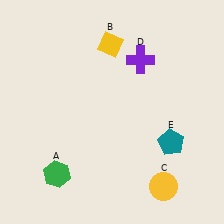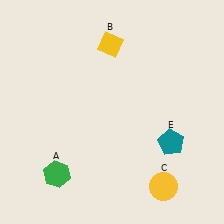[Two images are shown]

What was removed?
The purple cross (D) was removed in Image 2.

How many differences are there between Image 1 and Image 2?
There is 1 difference between the two images.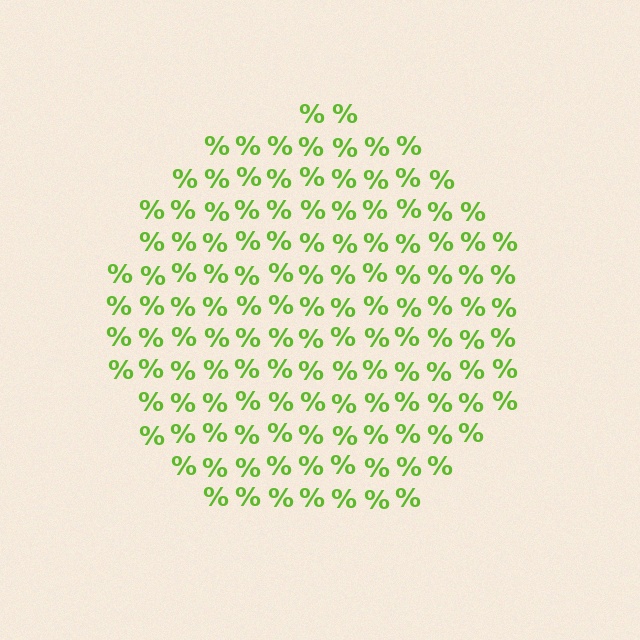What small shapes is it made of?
It is made of small percent signs.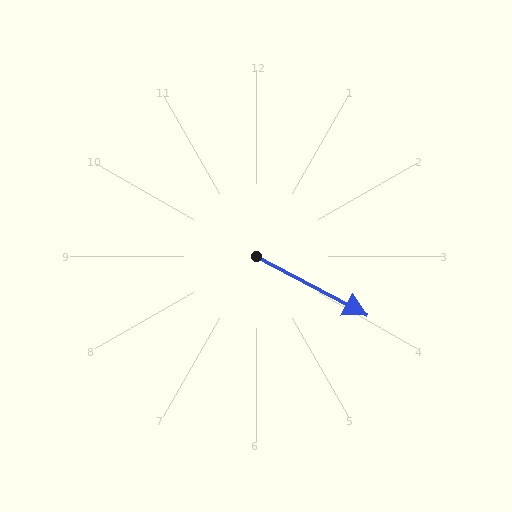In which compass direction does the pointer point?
Southeast.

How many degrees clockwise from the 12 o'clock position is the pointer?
Approximately 118 degrees.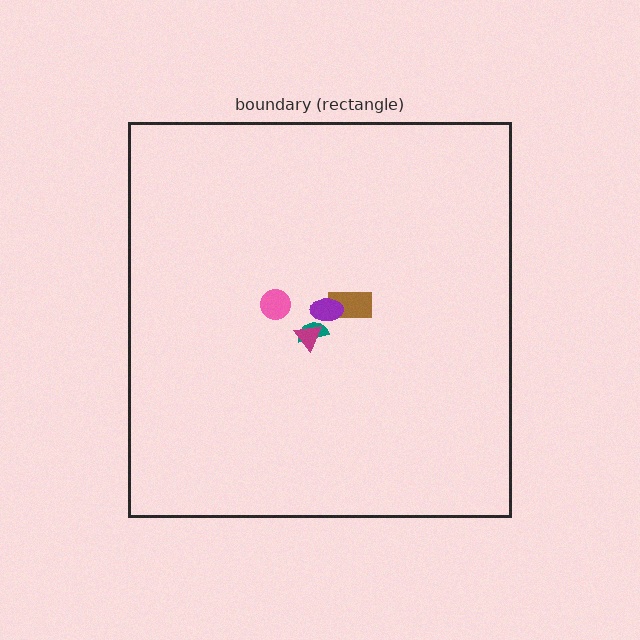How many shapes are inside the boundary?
5 inside, 0 outside.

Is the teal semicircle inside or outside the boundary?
Inside.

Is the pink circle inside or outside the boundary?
Inside.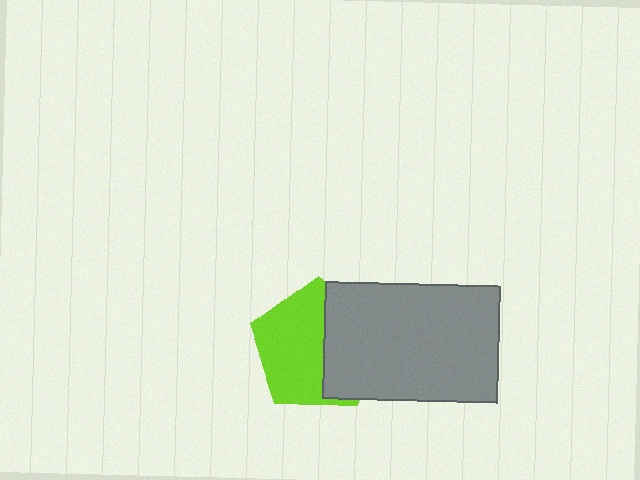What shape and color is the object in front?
The object in front is a gray rectangle.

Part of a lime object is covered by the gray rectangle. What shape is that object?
It is a pentagon.